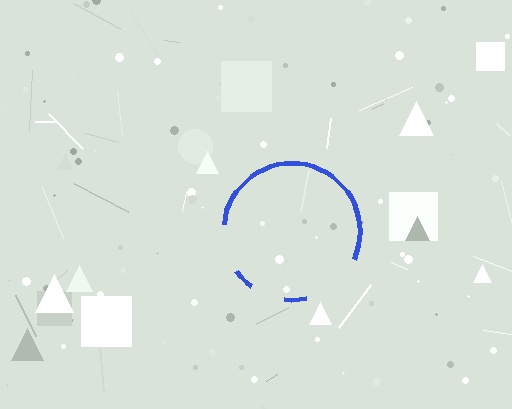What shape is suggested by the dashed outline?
The dashed outline suggests a circle.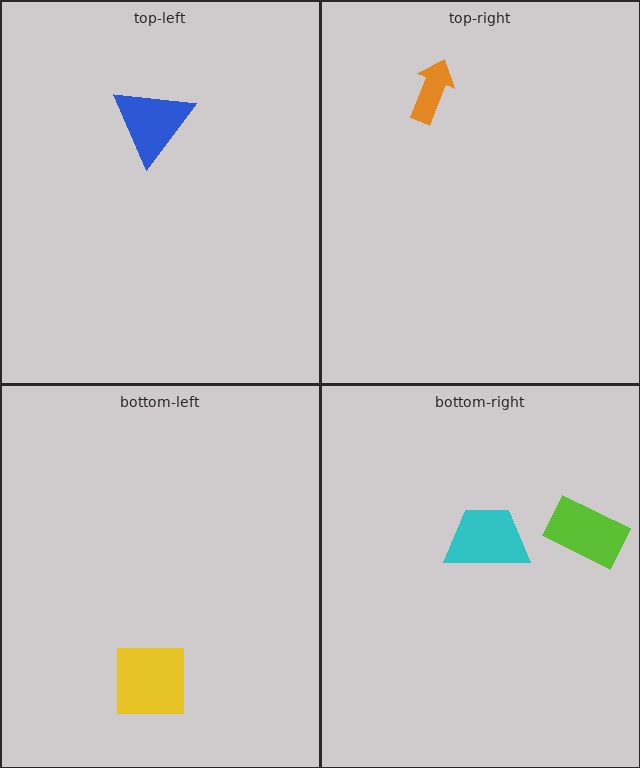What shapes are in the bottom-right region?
The lime rectangle, the cyan trapezoid.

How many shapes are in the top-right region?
1.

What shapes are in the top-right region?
The orange arrow.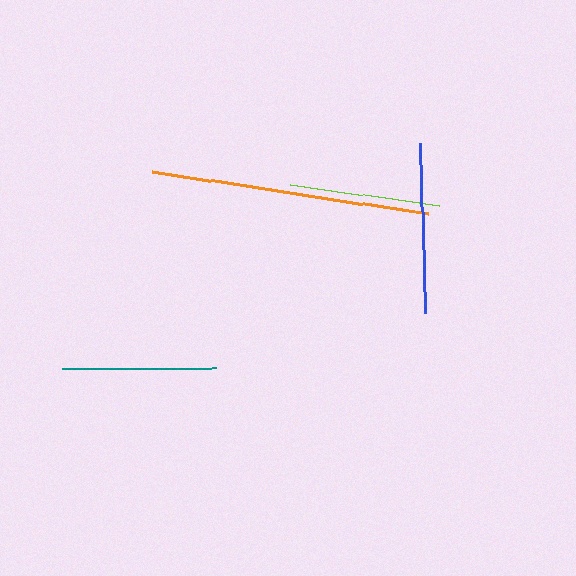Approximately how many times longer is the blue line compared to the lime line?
The blue line is approximately 1.1 times the length of the lime line.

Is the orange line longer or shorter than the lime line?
The orange line is longer than the lime line.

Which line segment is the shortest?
The lime line is the shortest at approximately 151 pixels.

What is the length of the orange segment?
The orange segment is approximately 278 pixels long.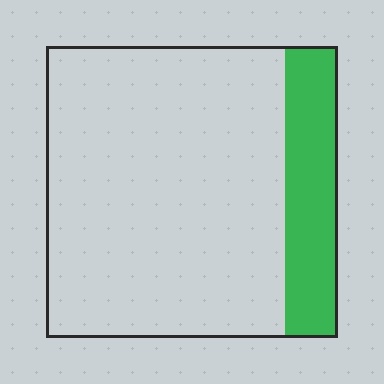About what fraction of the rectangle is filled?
About one sixth (1/6).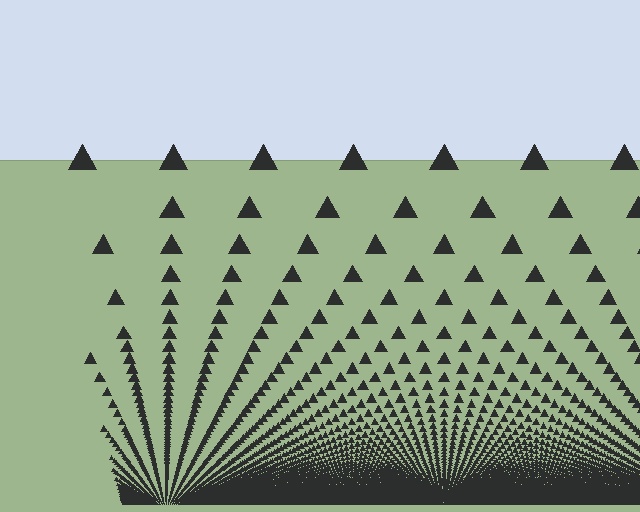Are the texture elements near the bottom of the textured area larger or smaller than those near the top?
Smaller. The gradient is inverted — elements near the bottom are smaller and denser.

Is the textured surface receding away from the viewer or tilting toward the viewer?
The surface appears to tilt toward the viewer. Texture elements get larger and sparser toward the top.